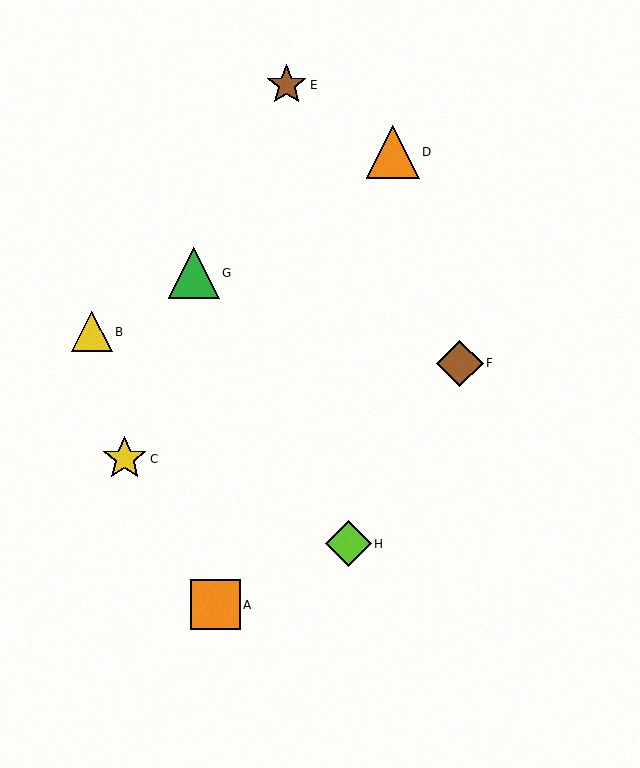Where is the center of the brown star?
The center of the brown star is at (287, 85).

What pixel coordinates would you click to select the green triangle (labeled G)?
Click at (194, 273) to select the green triangle G.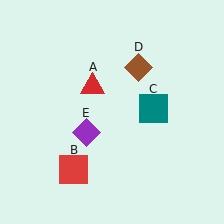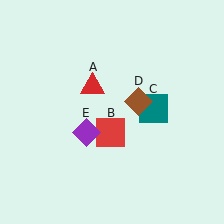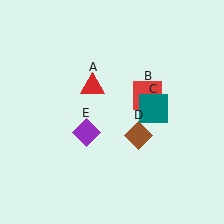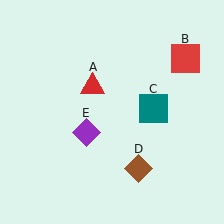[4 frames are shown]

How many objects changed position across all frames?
2 objects changed position: red square (object B), brown diamond (object D).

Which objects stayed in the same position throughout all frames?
Red triangle (object A) and teal square (object C) and purple diamond (object E) remained stationary.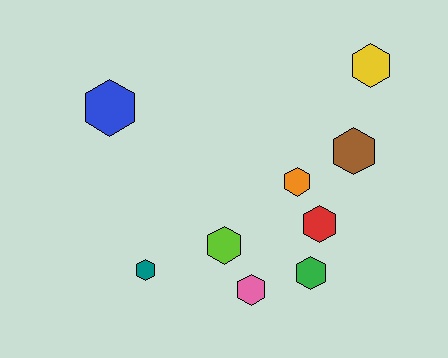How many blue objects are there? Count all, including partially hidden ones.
There is 1 blue object.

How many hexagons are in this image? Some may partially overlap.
There are 9 hexagons.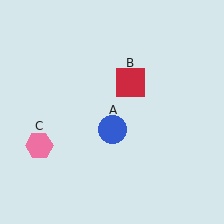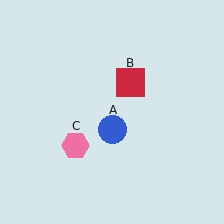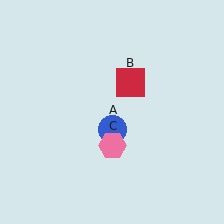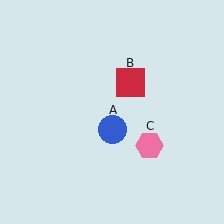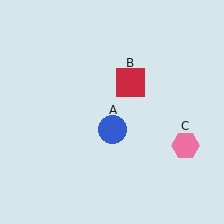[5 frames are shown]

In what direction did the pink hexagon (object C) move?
The pink hexagon (object C) moved right.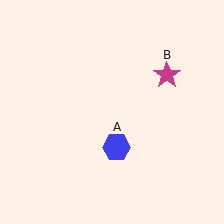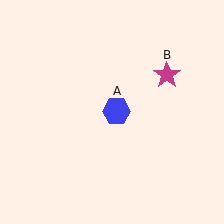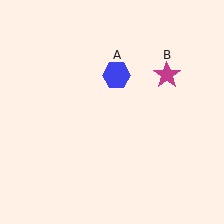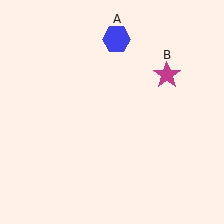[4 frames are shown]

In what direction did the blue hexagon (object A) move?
The blue hexagon (object A) moved up.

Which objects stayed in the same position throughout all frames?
Magenta star (object B) remained stationary.